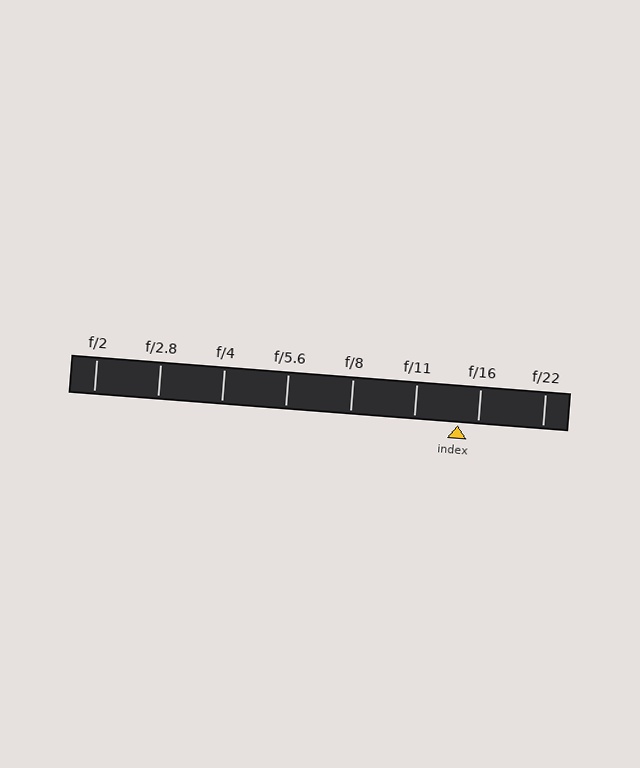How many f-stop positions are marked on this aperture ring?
There are 8 f-stop positions marked.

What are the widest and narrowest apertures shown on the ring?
The widest aperture shown is f/2 and the narrowest is f/22.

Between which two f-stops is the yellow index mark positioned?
The index mark is between f/11 and f/16.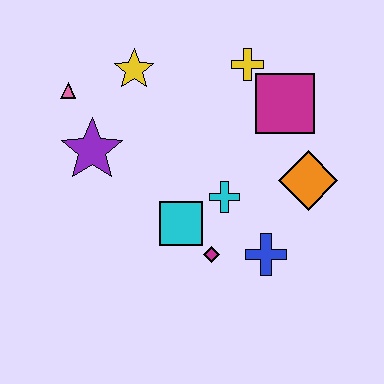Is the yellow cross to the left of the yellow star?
No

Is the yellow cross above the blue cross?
Yes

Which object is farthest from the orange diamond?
The pink triangle is farthest from the orange diamond.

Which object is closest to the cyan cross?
The cyan square is closest to the cyan cross.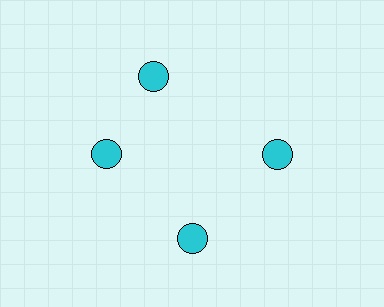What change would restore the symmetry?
The symmetry would be restored by rotating it back into even spacing with its neighbors so that all 4 circles sit at equal angles and equal distance from the center.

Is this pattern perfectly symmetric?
No. The 4 cyan circles are arranged in a ring, but one element near the 12 o'clock position is rotated out of alignment along the ring, breaking the 4-fold rotational symmetry.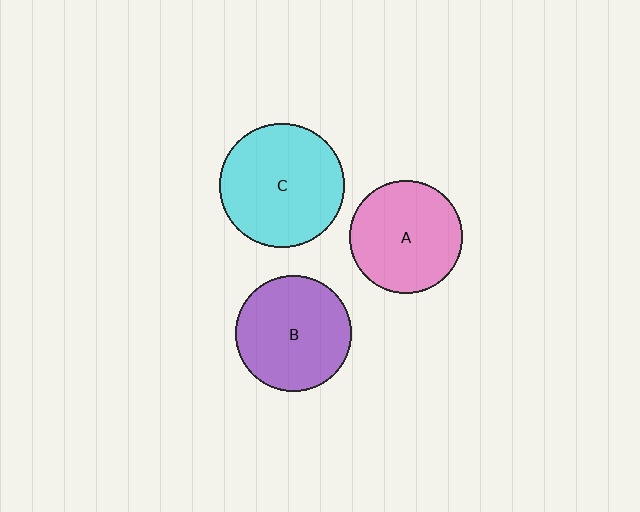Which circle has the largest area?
Circle C (cyan).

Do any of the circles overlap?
No, none of the circles overlap.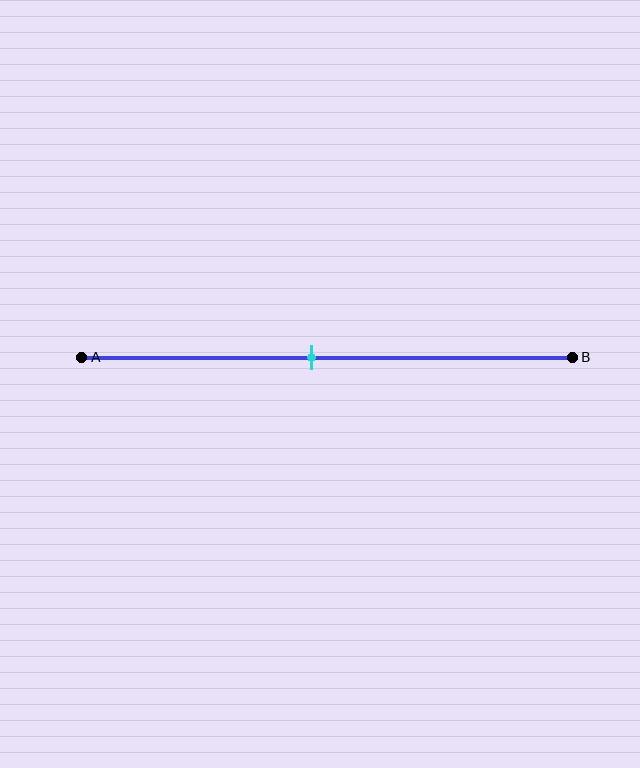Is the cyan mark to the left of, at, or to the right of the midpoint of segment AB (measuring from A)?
The cyan mark is to the left of the midpoint of segment AB.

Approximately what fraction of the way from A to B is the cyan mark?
The cyan mark is approximately 45% of the way from A to B.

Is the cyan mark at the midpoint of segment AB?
No, the mark is at about 45% from A, not at the 50% midpoint.